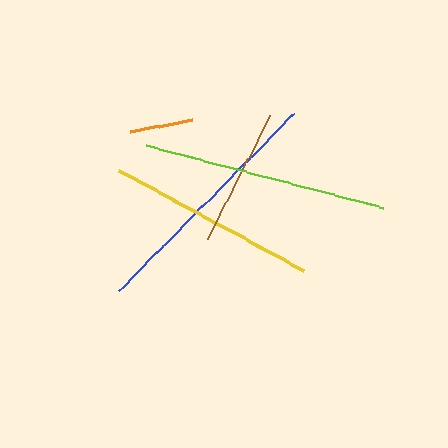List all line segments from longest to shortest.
From longest to shortest: blue, lime, yellow, brown, orange.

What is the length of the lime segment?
The lime segment is approximately 245 pixels long.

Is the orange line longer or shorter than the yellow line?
The yellow line is longer than the orange line.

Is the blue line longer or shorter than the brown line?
The blue line is longer than the brown line.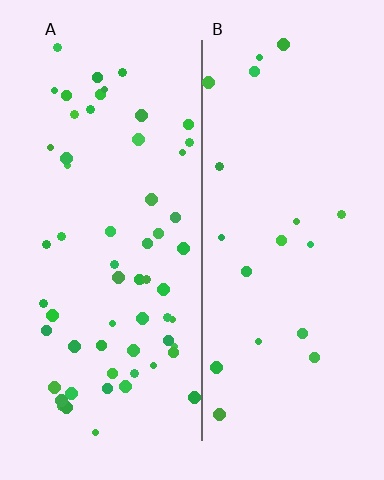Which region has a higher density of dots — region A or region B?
A (the left).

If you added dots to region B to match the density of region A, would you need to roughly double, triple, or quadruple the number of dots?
Approximately triple.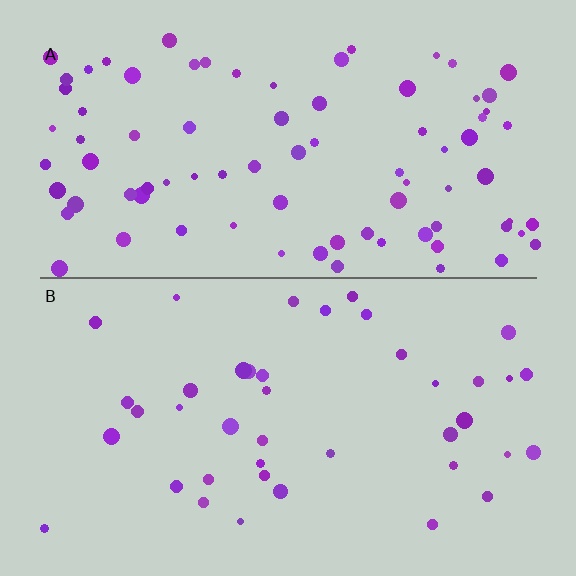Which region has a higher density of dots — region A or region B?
A (the top).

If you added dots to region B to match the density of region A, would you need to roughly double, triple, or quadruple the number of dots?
Approximately double.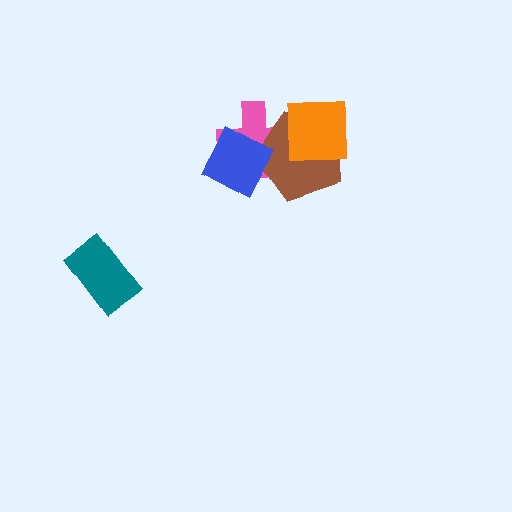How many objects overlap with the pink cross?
2 objects overlap with the pink cross.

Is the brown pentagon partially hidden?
Yes, it is partially covered by another shape.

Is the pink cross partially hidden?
Yes, it is partially covered by another shape.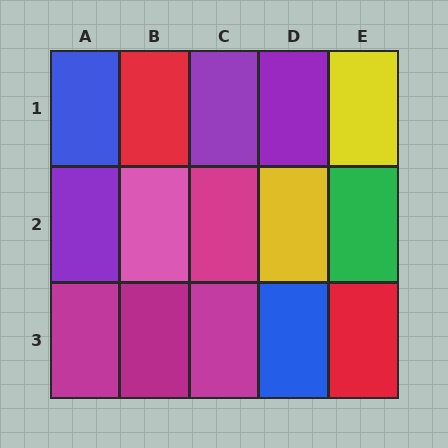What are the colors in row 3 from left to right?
Magenta, magenta, magenta, blue, red.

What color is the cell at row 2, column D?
Yellow.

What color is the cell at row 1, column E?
Yellow.